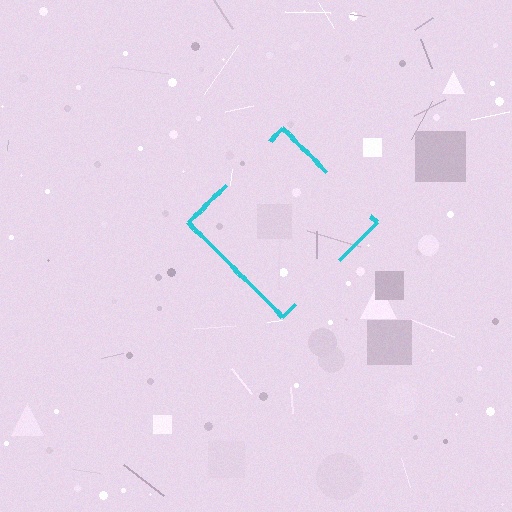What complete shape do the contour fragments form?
The contour fragments form a diamond.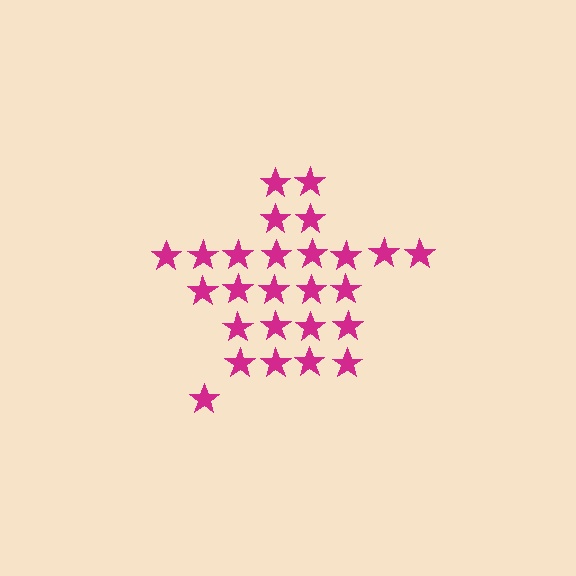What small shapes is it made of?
It is made of small stars.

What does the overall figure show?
The overall figure shows a star.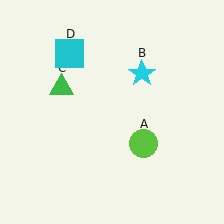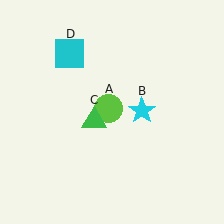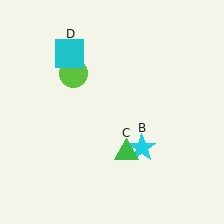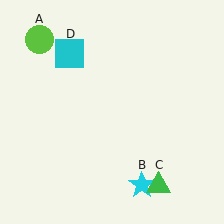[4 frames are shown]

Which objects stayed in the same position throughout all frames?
Cyan square (object D) remained stationary.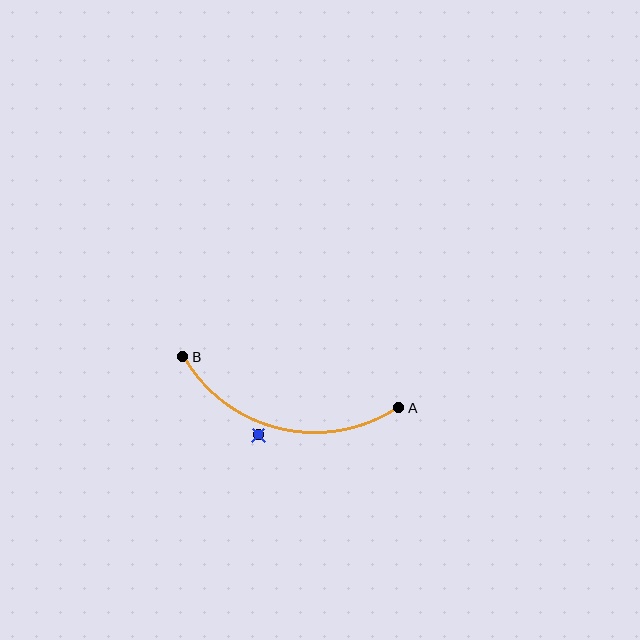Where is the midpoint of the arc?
The arc midpoint is the point on the curve farthest from the straight line joining A and B. It sits below that line.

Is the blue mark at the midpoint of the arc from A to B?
No — the blue mark does not lie on the arc at all. It sits slightly outside the curve.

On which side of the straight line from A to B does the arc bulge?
The arc bulges below the straight line connecting A and B.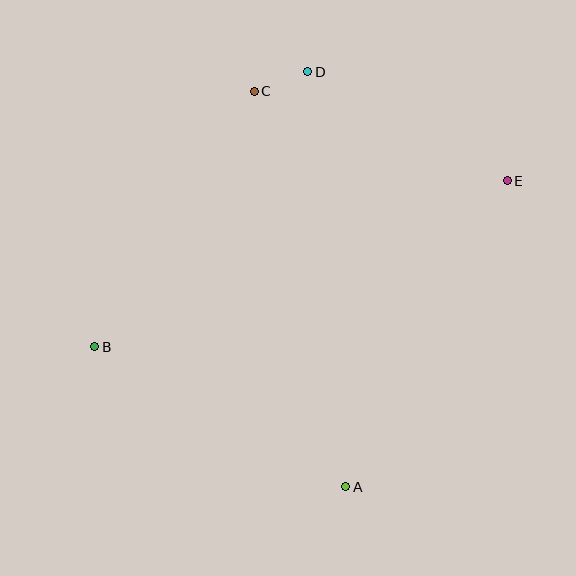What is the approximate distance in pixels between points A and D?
The distance between A and D is approximately 417 pixels.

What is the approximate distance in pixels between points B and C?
The distance between B and C is approximately 301 pixels.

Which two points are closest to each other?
Points C and D are closest to each other.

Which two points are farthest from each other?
Points B and E are farthest from each other.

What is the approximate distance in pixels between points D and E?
The distance between D and E is approximately 228 pixels.